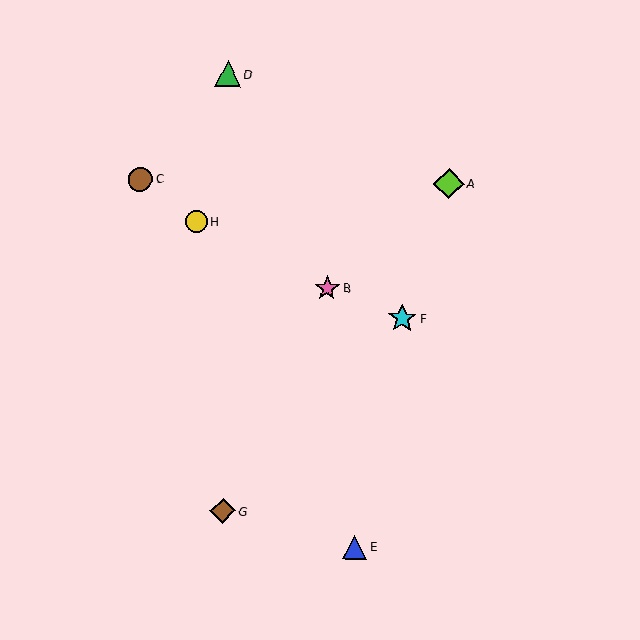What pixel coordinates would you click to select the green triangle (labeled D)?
Click at (228, 74) to select the green triangle D.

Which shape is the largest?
The lime diamond (labeled A) is the largest.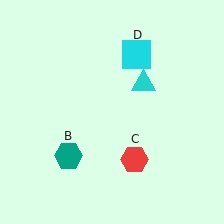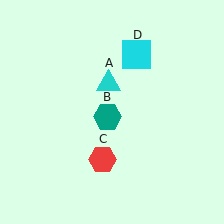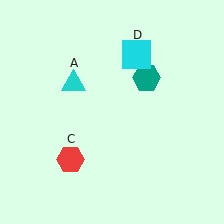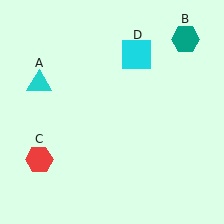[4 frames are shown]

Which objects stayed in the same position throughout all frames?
Cyan square (object D) remained stationary.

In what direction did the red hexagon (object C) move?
The red hexagon (object C) moved left.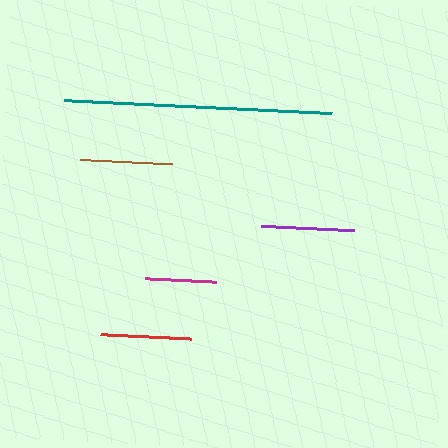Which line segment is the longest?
The teal line is the longest at approximately 268 pixels.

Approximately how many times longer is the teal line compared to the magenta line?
The teal line is approximately 3.8 times the length of the magenta line.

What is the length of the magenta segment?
The magenta segment is approximately 71 pixels long.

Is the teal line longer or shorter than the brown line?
The teal line is longer than the brown line.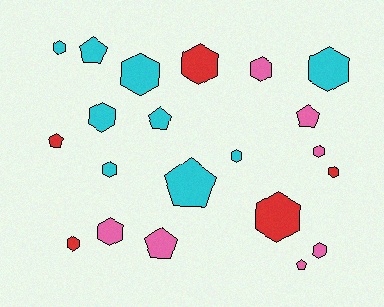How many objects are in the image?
There are 21 objects.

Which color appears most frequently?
Cyan, with 9 objects.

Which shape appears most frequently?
Hexagon, with 14 objects.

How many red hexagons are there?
There are 4 red hexagons.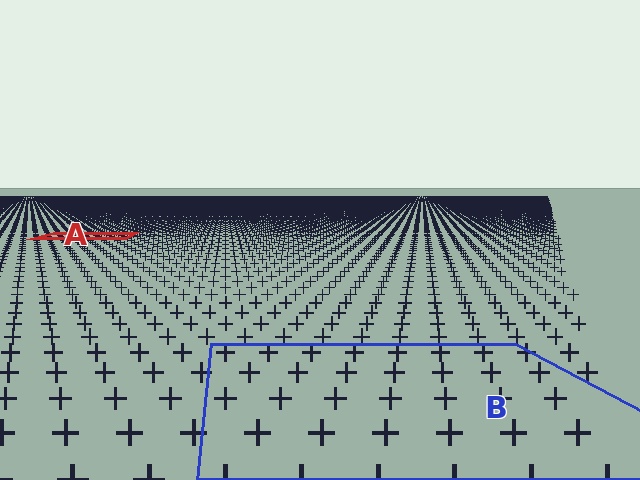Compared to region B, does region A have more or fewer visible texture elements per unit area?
Region A has more texture elements per unit area — they are packed more densely because it is farther away.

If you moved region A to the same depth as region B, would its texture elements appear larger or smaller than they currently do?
They would appear larger. At a closer depth, the same texture elements are projected at a bigger on-screen size.